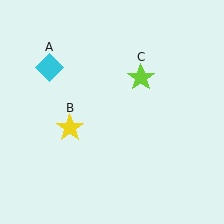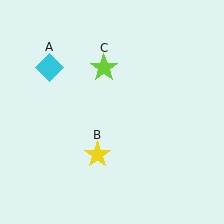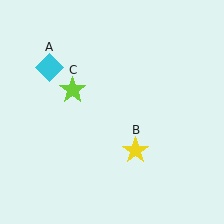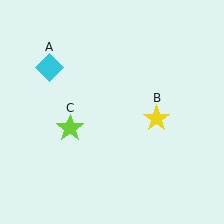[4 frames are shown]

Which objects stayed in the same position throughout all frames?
Cyan diamond (object A) remained stationary.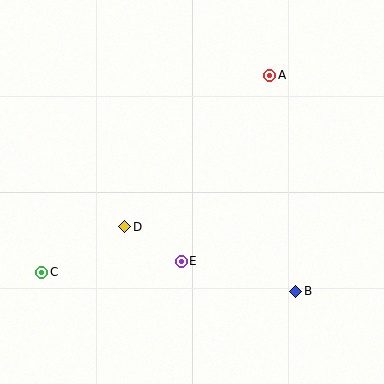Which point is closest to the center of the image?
Point E at (181, 261) is closest to the center.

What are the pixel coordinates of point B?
Point B is at (296, 291).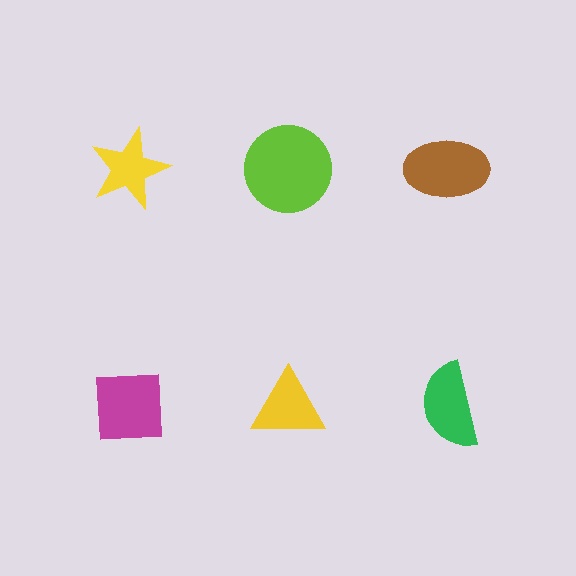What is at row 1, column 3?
A brown ellipse.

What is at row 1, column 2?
A lime circle.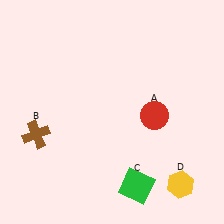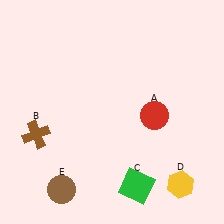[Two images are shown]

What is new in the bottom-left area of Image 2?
A brown circle (E) was added in the bottom-left area of Image 2.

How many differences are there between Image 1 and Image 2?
There is 1 difference between the two images.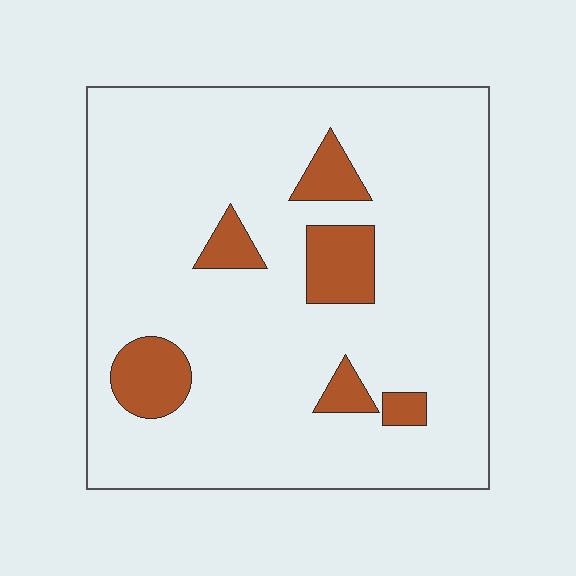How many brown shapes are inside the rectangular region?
6.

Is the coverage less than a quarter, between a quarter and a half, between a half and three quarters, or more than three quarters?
Less than a quarter.